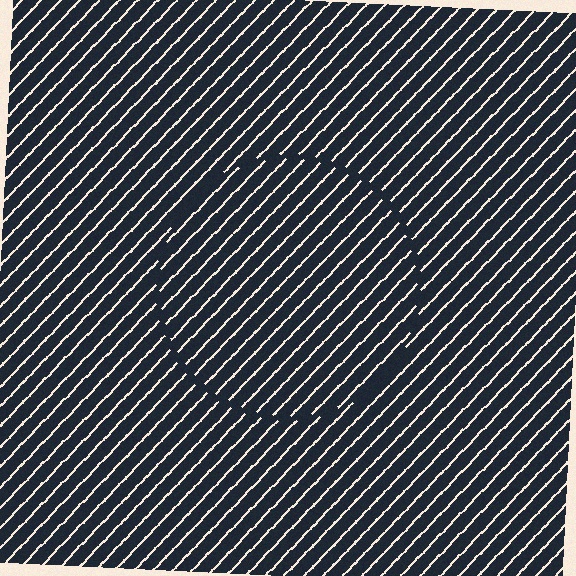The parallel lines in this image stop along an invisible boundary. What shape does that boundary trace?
An illusory circle. The interior of the shape contains the same grating, shifted by half a period — the contour is defined by the phase discontinuity where line-ends from the inner and outer gratings abut.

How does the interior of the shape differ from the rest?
The interior of the shape contains the same grating, shifted by half a period — the contour is defined by the phase discontinuity where line-ends from the inner and outer gratings abut.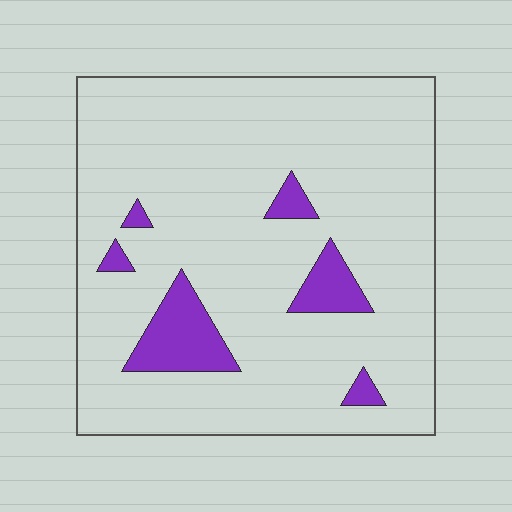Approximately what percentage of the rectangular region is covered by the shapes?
Approximately 10%.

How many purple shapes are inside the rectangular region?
6.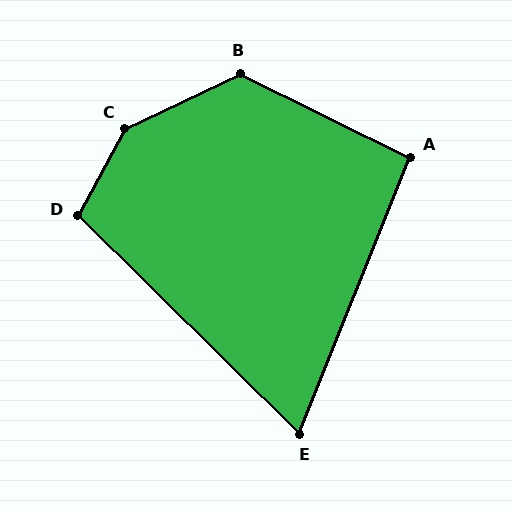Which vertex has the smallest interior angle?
E, at approximately 67 degrees.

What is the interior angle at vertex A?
Approximately 94 degrees (approximately right).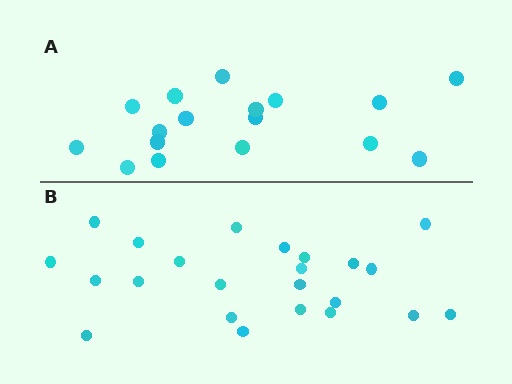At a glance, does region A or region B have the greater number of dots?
Region B (the bottom region) has more dots.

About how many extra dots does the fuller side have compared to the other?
Region B has about 6 more dots than region A.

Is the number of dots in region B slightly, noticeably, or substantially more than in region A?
Region B has noticeably more, but not dramatically so. The ratio is roughly 1.4 to 1.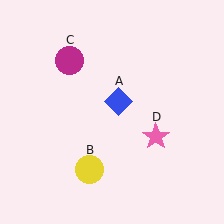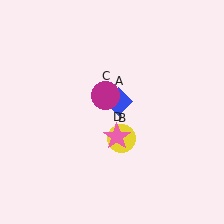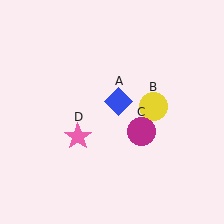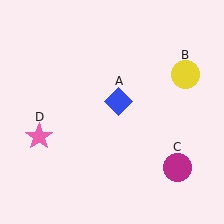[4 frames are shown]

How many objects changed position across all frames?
3 objects changed position: yellow circle (object B), magenta circle (object C), pink star (object D).